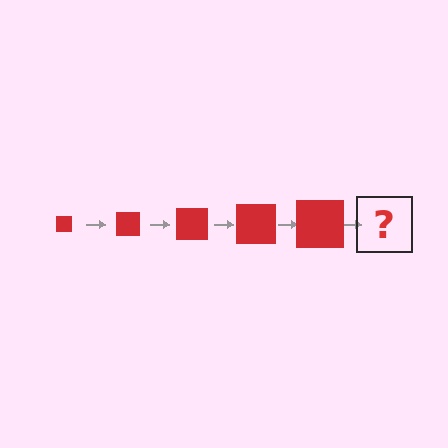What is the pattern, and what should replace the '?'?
The pattern is that the square gets progressively larger each step. The '?' should be a red square, larger than the previous one.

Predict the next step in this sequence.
The next step is a red square, larger than the previous one.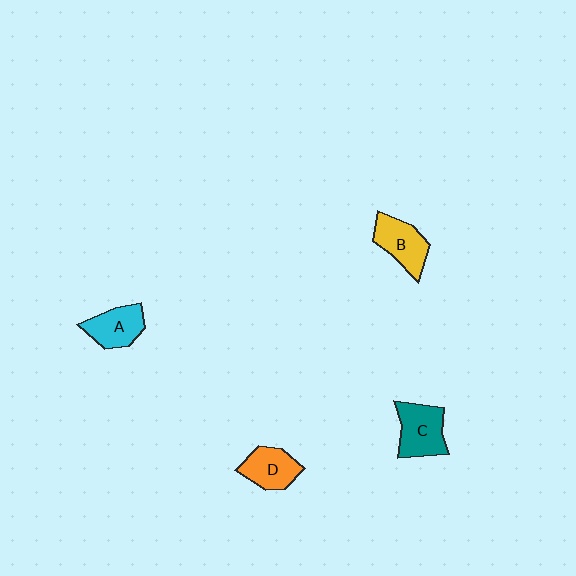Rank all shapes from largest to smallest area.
From largest to smallest: C (teal), B (yellow), A (cyan), D (orange).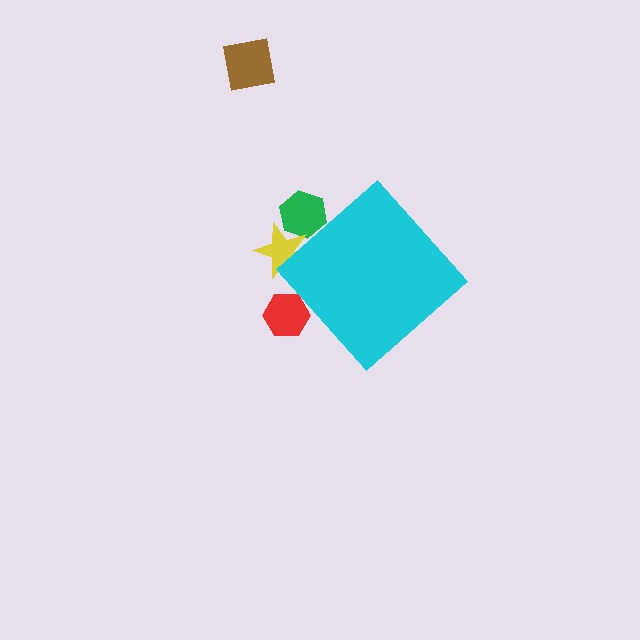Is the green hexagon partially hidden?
Yes, the green hexagon is partially hidden behind the cyan diamond.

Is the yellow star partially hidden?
Yes, the yellow star is partially hidden behind the cyan diamond.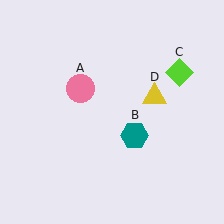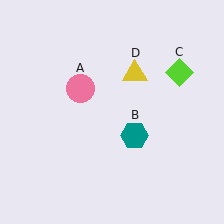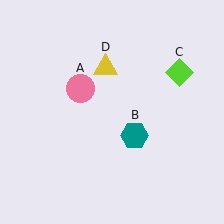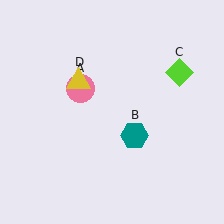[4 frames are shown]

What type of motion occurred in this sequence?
The yellow triangle (object D) rotated counterclockwise around the center of the scene.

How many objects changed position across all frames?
1 object changed position: yellow triangle (object D).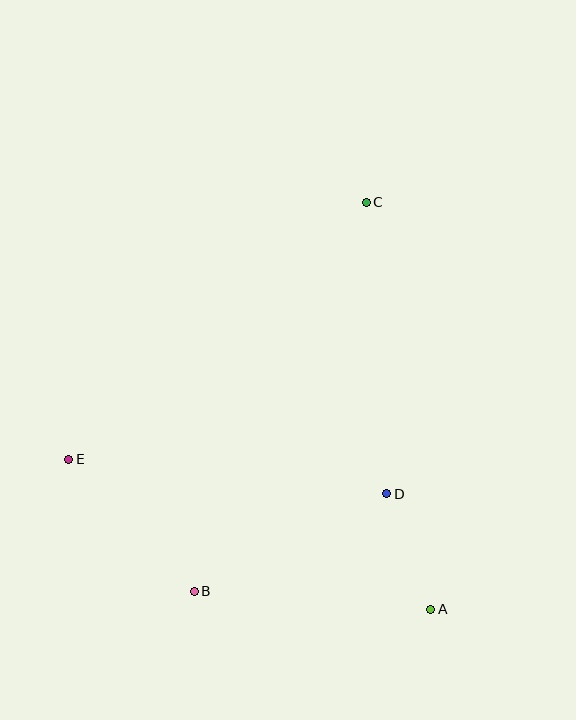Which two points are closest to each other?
Points A and D are closest to each other.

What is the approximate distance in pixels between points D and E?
The distance between D and E is approximately 320 pixels.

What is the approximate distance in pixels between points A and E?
The distance between A and E is approximately 392 pixels.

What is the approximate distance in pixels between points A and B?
The distance between A and B is approximately 237 pixels.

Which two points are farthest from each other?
Points B and C are farthest from each other.